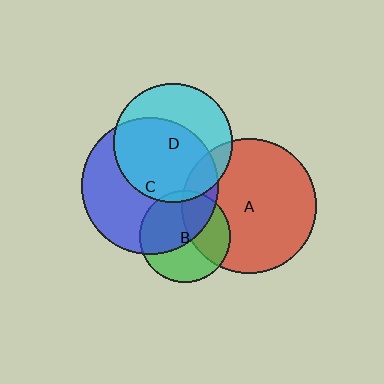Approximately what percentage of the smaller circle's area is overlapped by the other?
Approximately 15%.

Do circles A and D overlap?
Yes.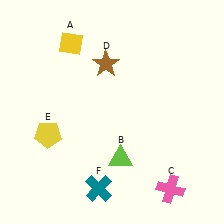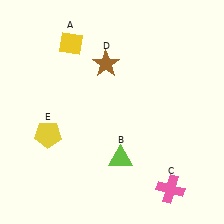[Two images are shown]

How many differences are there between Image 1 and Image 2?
There is 1 difference between the two images.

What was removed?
The teal cross (F) was removed in Image 2.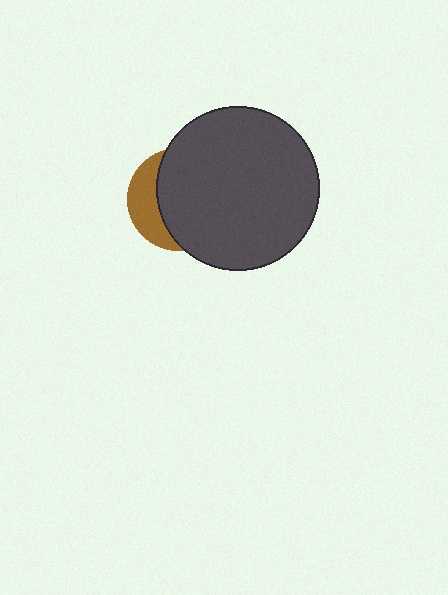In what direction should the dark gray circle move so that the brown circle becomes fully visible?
The dark gray circle should move right. That is the shortest direction to clear the overlap and leave the brown circle fully visible.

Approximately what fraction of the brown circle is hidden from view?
Roughly 70% of the brown circle is hidden behind the dark gray circle.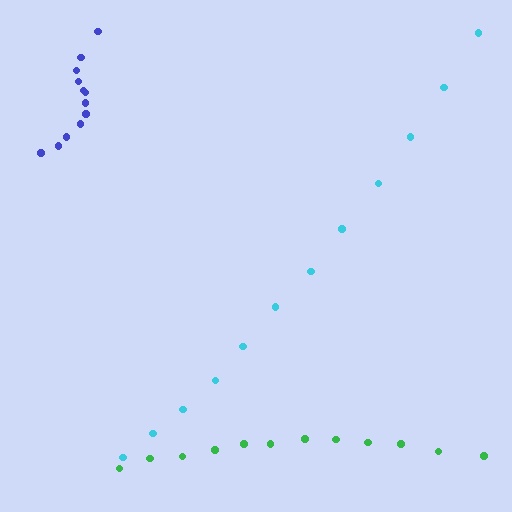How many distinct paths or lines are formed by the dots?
There are 3 distinct paths.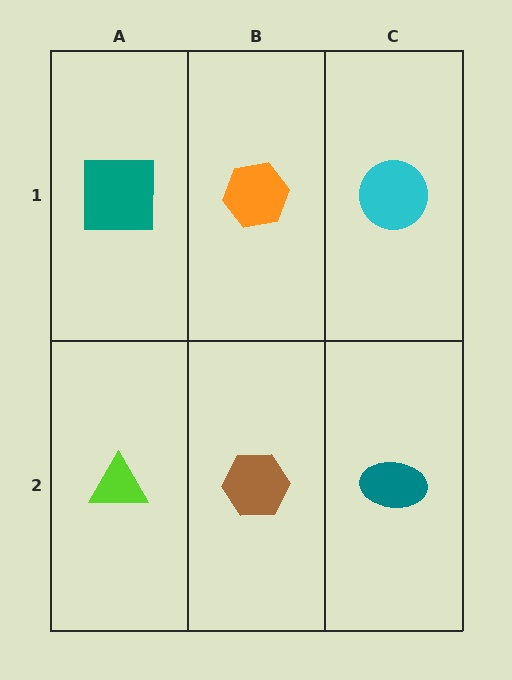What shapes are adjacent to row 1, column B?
A brown hexagon (row 2, column B), a teal square (row 1, column A), a cyan circle (row 1, column C).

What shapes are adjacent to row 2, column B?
An orange hexagon (row 1, column B), a lime triangle (row 2, column A), a teal ellipse (row 2, column C).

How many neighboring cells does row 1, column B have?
3.